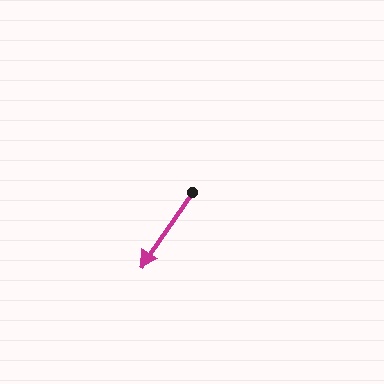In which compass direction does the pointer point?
Southwest.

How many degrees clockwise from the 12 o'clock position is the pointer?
Approximately 215 degrees.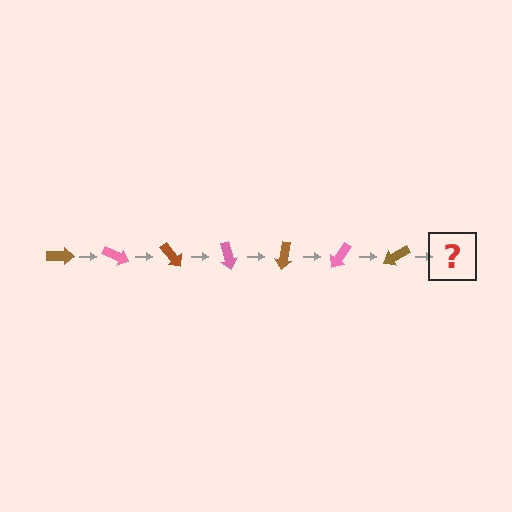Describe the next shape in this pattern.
It should be a pink arrow, rotated 175 degrees from the start.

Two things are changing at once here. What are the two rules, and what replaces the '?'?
The two rules are that it rotates 25 degrees each step and the color cycles through brown and pink. The '?' should be a pink arrow, rotated 175 degrees from the start.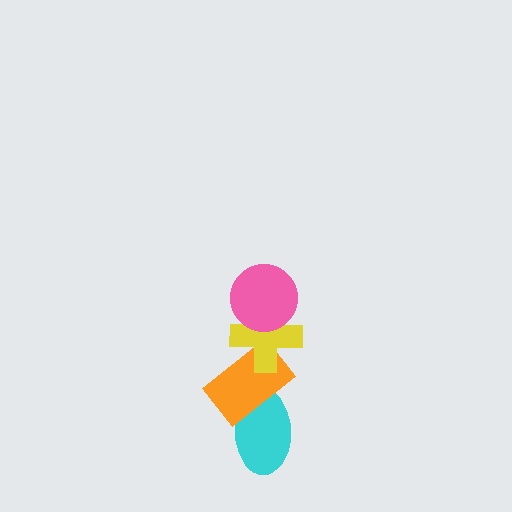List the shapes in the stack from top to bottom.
From top to bottom: the pink circle, the yellow cross, the orange rectangle, the cyan ellipse.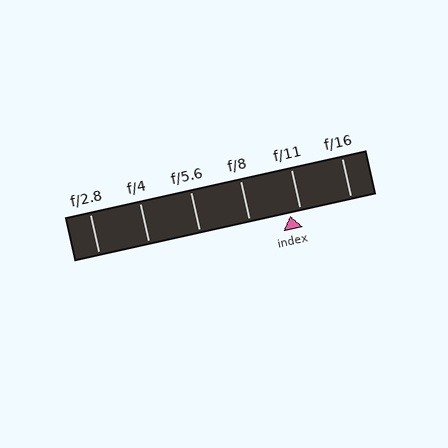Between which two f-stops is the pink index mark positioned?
The index mark is between f/8 and f/11.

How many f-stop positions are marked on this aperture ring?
There are 6 f-stop positions marked.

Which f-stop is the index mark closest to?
The index mark is closest to f/11.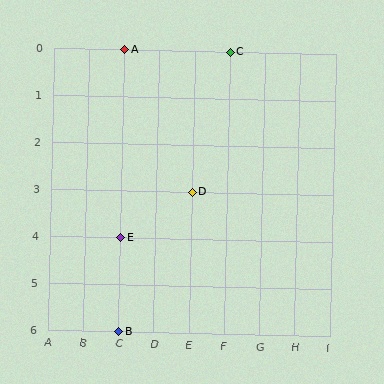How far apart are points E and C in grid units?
Points E and C are 3 columns and 4 rows apart (about 5.0 grid units diagonally).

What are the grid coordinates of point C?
Point C is at grid coordinates (F, 0).